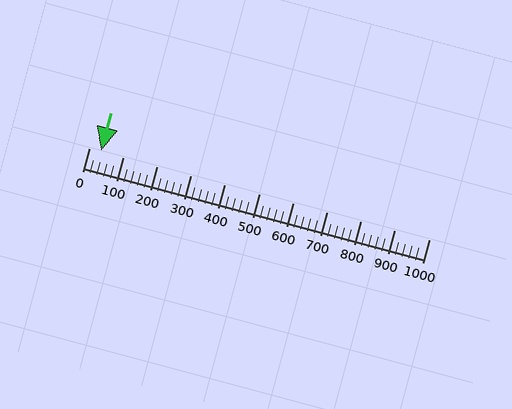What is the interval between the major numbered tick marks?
The major tick marks are spaced 100 units apart.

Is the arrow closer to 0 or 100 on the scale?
The arrow is closer to 0.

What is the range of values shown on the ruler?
The ruler shows values from 0 to 1000.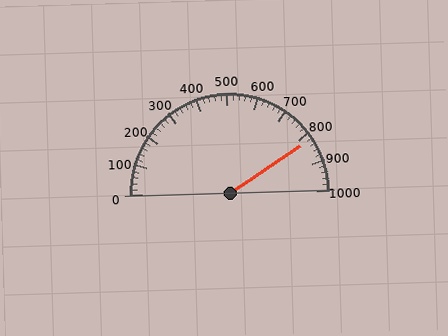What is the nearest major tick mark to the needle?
The nearest major tick mark is 800.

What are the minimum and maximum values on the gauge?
The gauge ranges from 0 to 1000.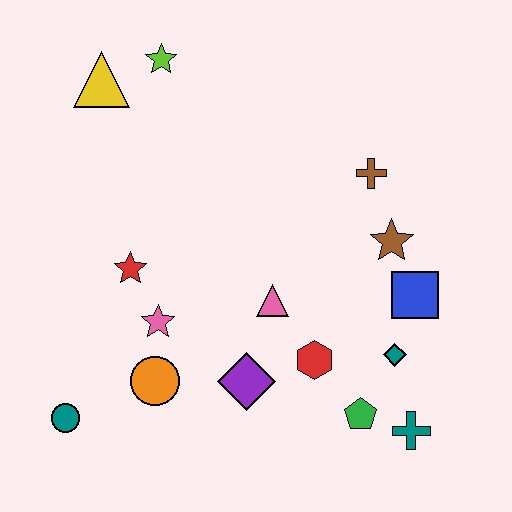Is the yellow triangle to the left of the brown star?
Yes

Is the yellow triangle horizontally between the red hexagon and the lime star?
No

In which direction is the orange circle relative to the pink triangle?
The orange circle is to the left of the pink triangle.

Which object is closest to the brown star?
The blue square is closest to the brown star.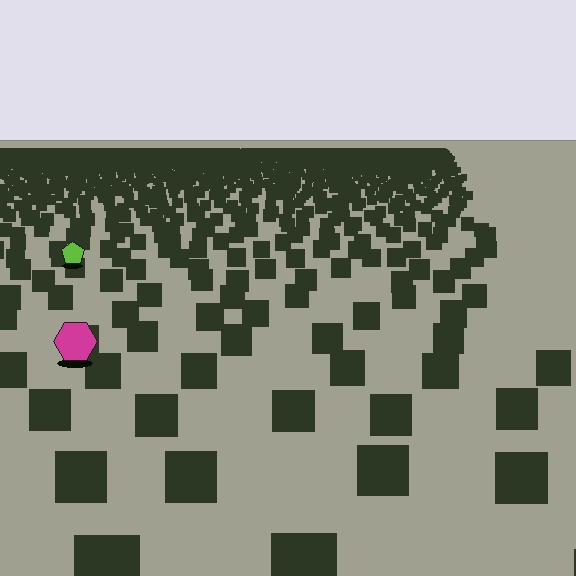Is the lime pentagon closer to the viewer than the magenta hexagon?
No. The magenta hexagon is closer — you can tell from the texture gradient: the ground texture is coarser near it.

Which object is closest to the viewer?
The magenta hexagon is closest. The texture marks near it are larger and more spread out.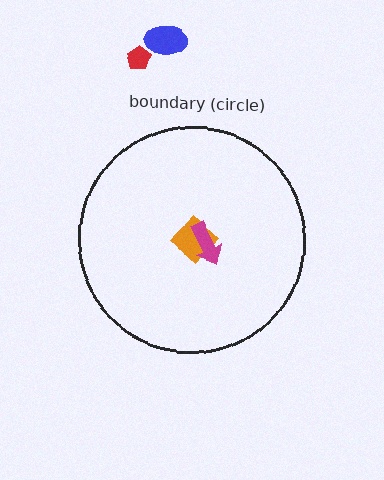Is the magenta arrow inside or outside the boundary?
Inside.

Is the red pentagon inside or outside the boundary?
Outside.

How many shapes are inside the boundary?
2 inside, 2 outside.